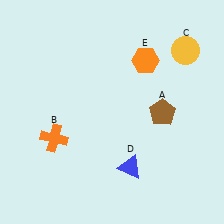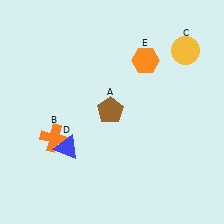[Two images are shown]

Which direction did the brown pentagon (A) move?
The brown pentagon (A) moved left.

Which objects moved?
The objects that moved are: the brown pentagon (A), the blue triangle (D).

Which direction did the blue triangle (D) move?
The blue triangle (D) moved left.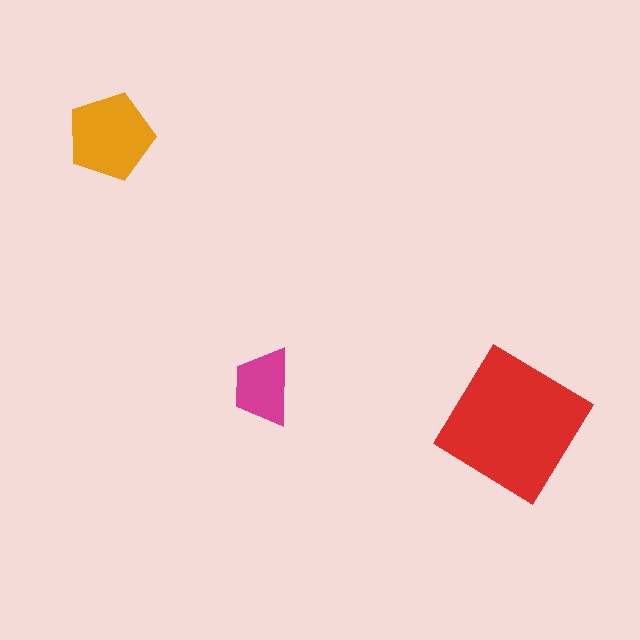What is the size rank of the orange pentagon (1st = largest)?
2nd.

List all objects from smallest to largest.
The magenta trapezoid, the orange pentagon, the red diamond.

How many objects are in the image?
There are 3 objects in the image.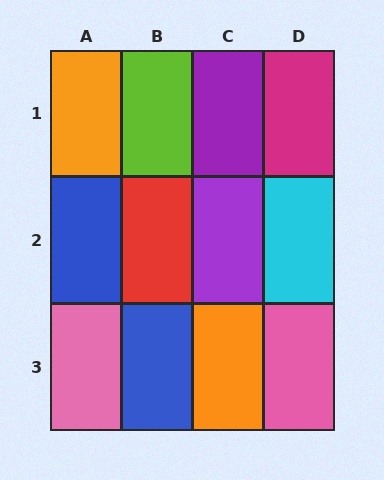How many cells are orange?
2 cells are orange.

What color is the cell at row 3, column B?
Blue.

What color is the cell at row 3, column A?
Pink.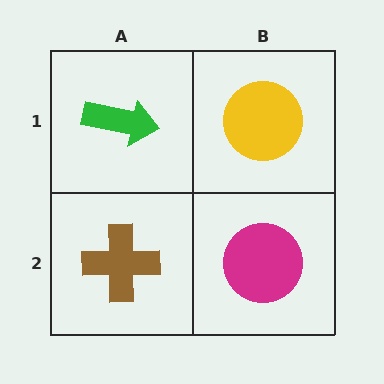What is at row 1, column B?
A yellow circle.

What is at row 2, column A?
A brown cross.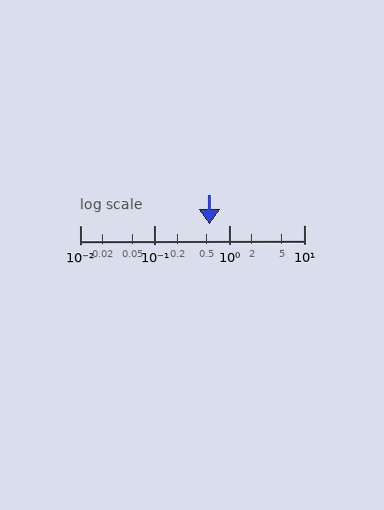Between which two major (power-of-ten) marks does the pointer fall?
The pointer is between 0.1 and 1.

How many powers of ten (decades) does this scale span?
The scale spans 3 decades, from 0.01 to 10.